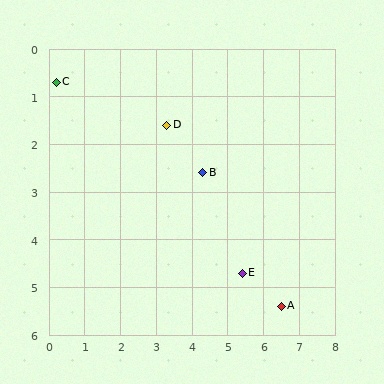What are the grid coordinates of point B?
Point B is at approximately (4.3, 2.6).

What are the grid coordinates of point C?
Point C is at approximately (0.2, 0.7).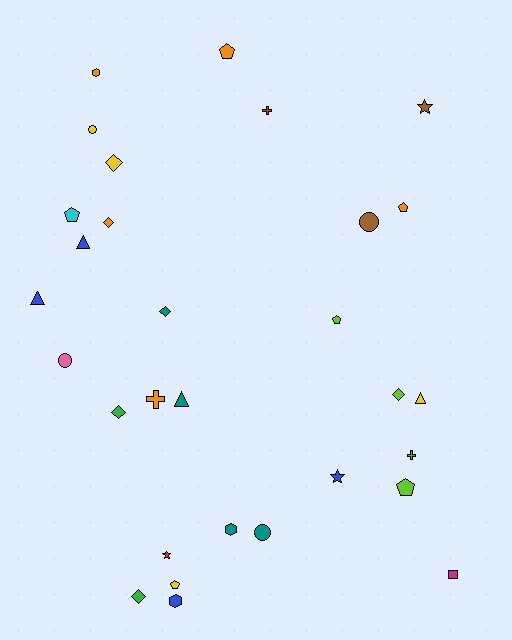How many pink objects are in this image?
There is 1 pink object.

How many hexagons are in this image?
There are 3 hexagons.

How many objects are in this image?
There are 30 objects.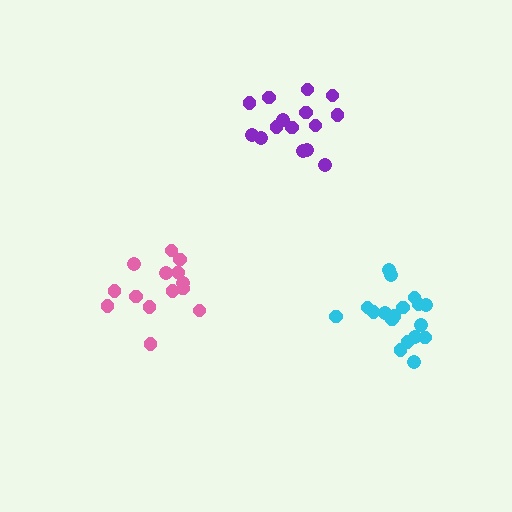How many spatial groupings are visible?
There are 3 spatial groupings.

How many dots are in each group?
Group 1: 15 dots, Group 2: 18 dots, Group 3: 14 dots (47 total).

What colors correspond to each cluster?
The clusters are colored: purple, cyan, pink.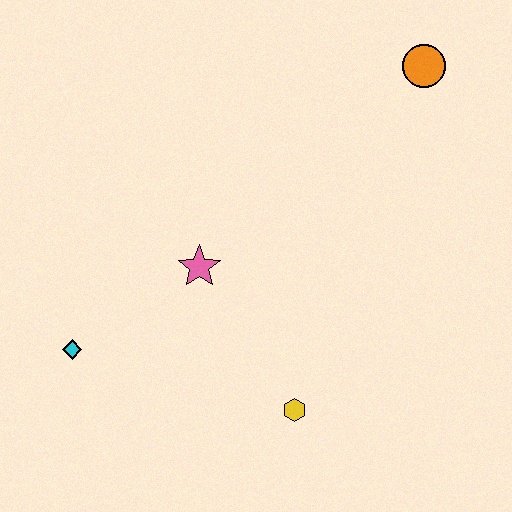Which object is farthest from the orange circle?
The cyan diamond is farthest from the orange circle.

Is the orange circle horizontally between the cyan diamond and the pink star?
No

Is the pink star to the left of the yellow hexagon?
Yes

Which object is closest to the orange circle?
The pink star is closest to the orange circle.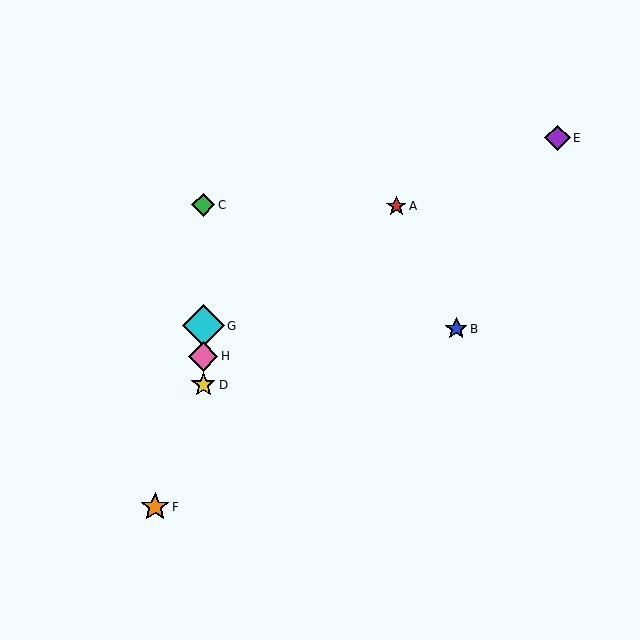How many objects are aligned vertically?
4 objects (C, D, G, H) are aligned vertically.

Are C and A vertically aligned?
No, C is at x≈203 and A is at x≈396.